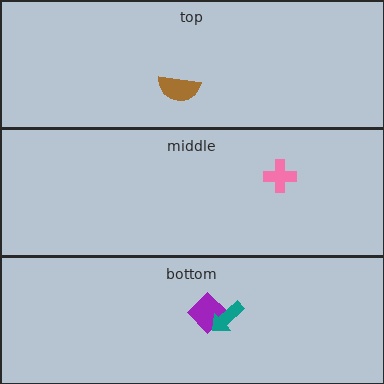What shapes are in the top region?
The brown semicircle.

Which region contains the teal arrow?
The bottom region.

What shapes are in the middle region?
The pink cross.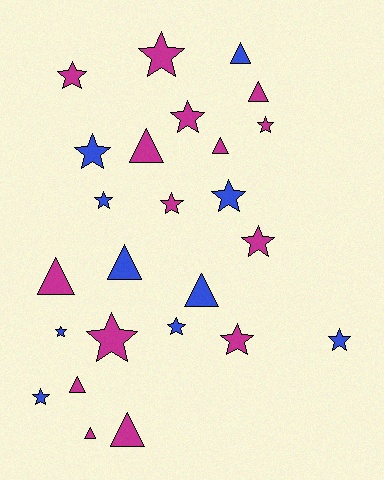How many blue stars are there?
There are 7 blue stars.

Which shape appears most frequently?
Star, with 15 objects.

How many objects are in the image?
There are 25 objects.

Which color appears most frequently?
Magenta, with 15 objects.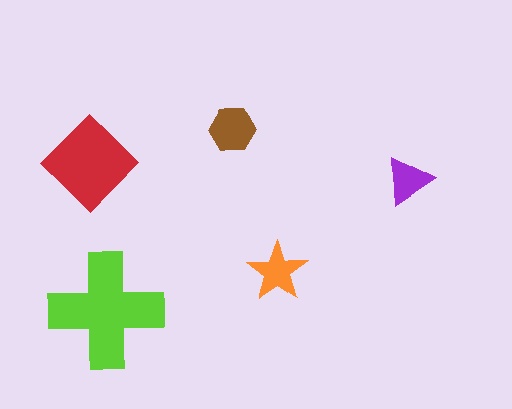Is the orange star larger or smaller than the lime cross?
Smaller.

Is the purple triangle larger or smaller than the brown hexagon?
Smaller.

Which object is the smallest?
The purple triangle.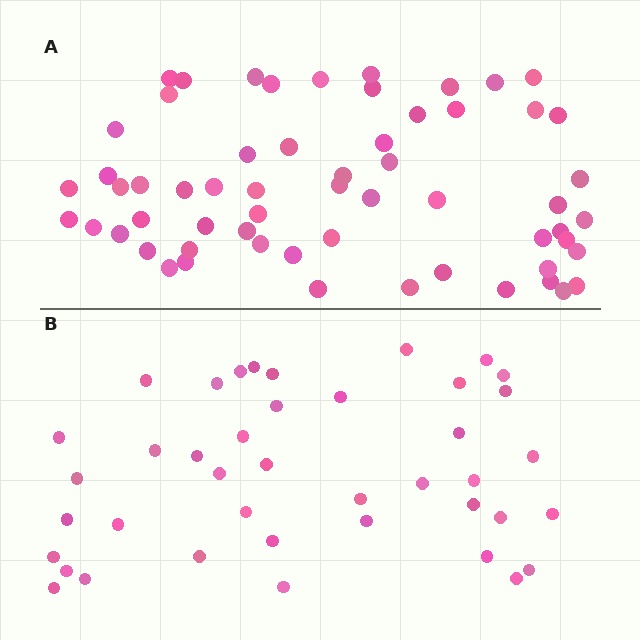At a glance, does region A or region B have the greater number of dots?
Region A (the top region) has more dots.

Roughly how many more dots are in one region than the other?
Region A has approximately 20 more dots than region B.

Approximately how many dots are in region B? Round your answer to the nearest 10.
About 40 dots. (The exact count is 41, which rounds to 40.)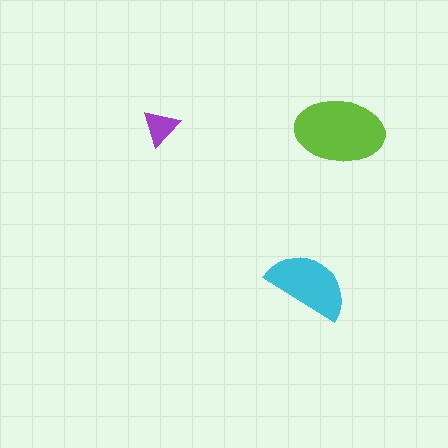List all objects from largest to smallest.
The lime ellipse, the cyan semicircle, the purple triangle.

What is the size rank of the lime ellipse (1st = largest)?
1st.